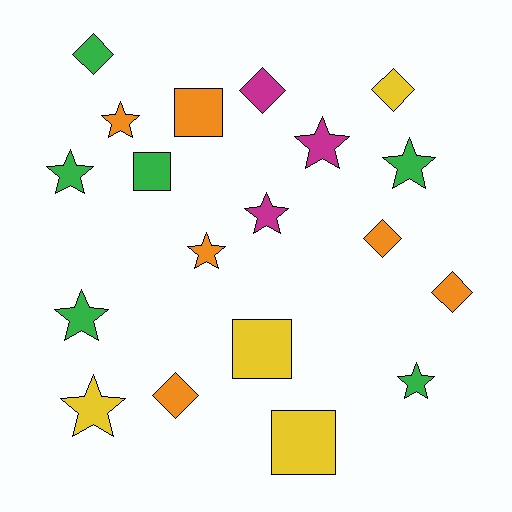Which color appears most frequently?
Green, with 6 objects.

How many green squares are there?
There is 1 green square.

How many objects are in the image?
There are 19 objects.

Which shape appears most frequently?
Star, with 9 objects.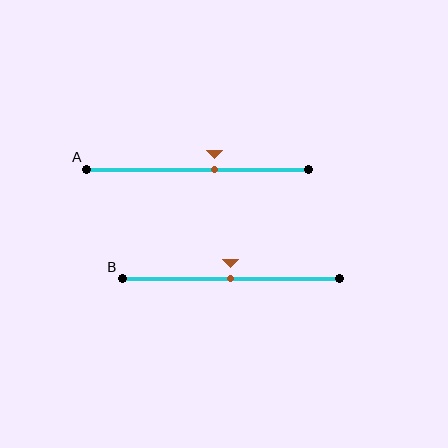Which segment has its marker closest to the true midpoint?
Segment B has its marker closest to the true midpoint.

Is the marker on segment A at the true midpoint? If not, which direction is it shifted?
No, the marker on segment A is shifted to the right by about 8% of the segment length.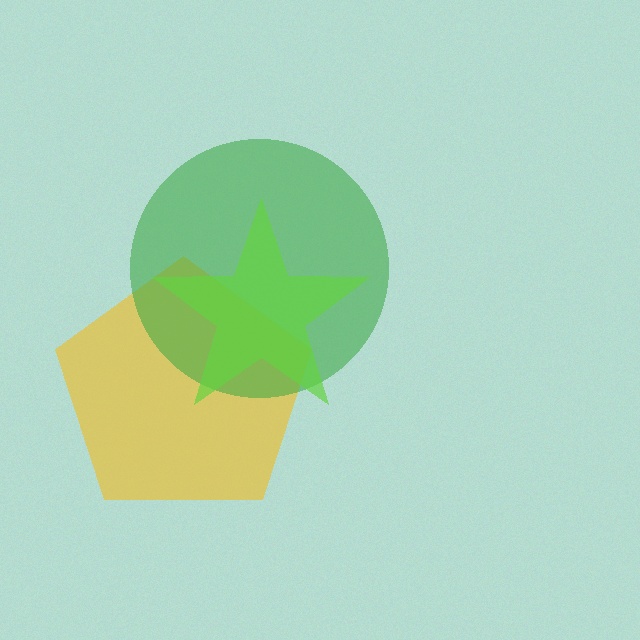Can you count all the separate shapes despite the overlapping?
Yes, there are 3 separate shapes.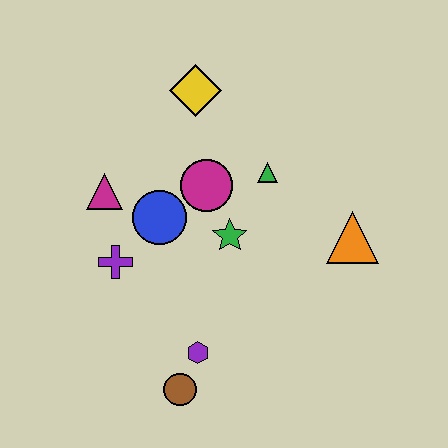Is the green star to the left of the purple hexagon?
No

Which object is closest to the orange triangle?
The green triangle is closest to the orange triangle.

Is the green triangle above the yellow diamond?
No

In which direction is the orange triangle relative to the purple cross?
The orange triangle is to the right of the purple cross.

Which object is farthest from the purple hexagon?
The yellow diamond is farthest from the purple hexagon.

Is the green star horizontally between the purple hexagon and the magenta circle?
No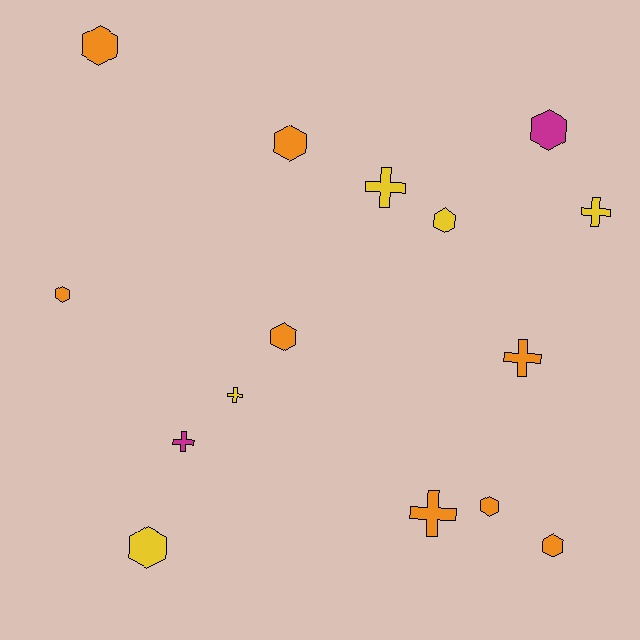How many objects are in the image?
There are 15 objects.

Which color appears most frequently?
Orange, with 8 objects.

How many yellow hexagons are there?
There are 2 yellow hexagons.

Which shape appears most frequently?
Hexagon, with 9 objects.